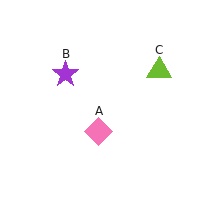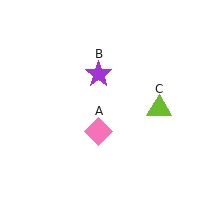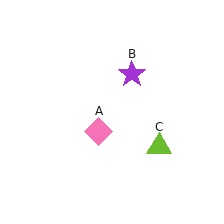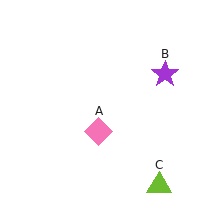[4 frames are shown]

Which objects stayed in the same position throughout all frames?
Pink diamond (object A) remained stationary.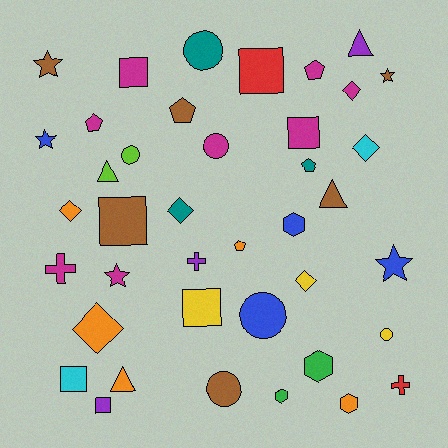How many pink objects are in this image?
There are no pink objects.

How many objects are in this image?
There are 40 objects.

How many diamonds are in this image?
There are 6 diamonds.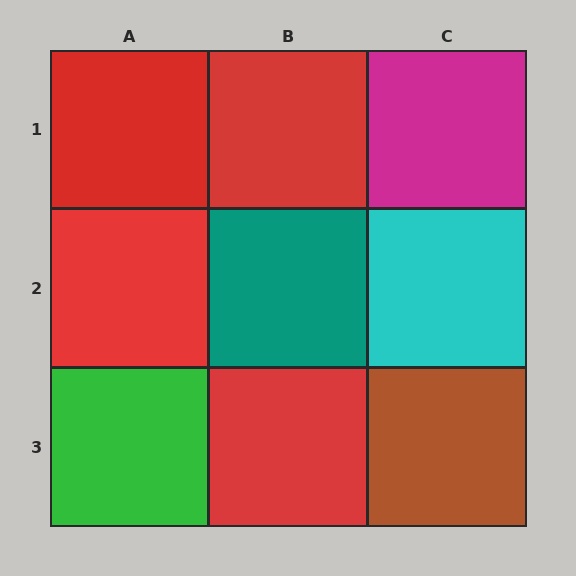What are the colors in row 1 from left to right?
Red, red, magenta.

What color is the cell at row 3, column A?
Green.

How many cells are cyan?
1 cell is cyan.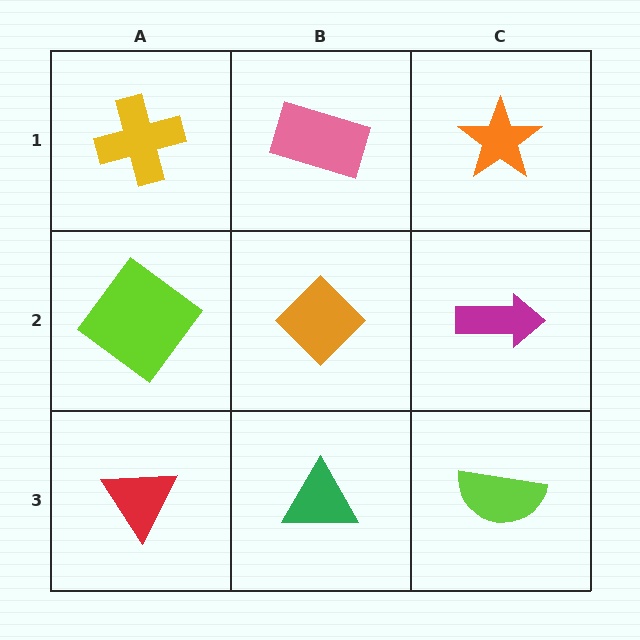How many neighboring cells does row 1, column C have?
2.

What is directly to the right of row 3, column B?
A lime semicircle.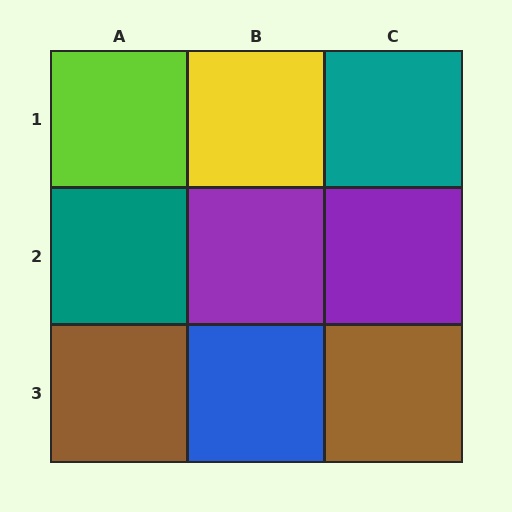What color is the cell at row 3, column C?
Brown.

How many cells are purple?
2 cells are purple.